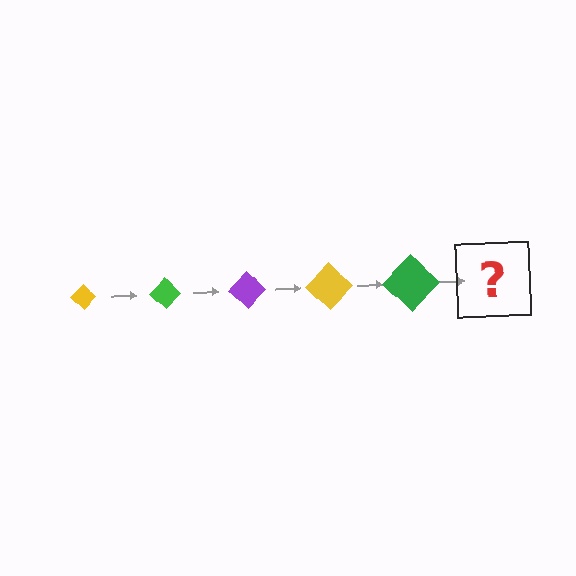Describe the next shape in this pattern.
It should be a purple diamond, larger than the previous one.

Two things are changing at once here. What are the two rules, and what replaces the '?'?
The two rules are that the diamond grows larger each step and the color cycles through yellow, green, and purple. The '?' should be a purple diamond, larger than the previous one.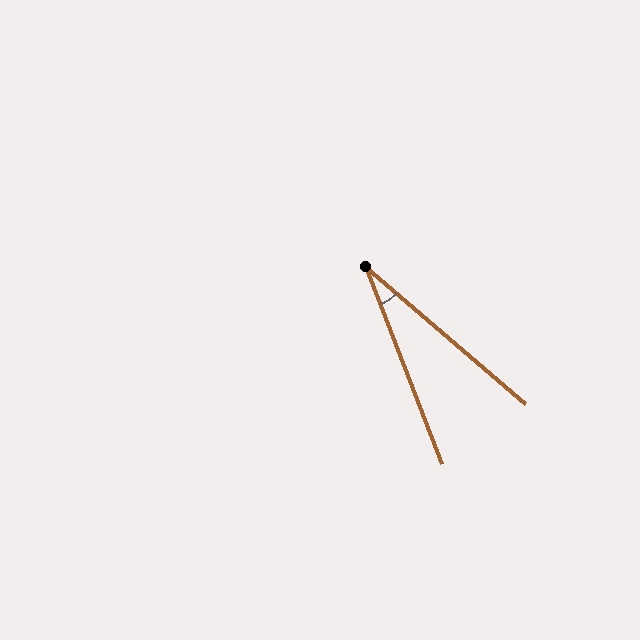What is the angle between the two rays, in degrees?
Approximately 28 degrees.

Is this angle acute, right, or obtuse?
It is acute.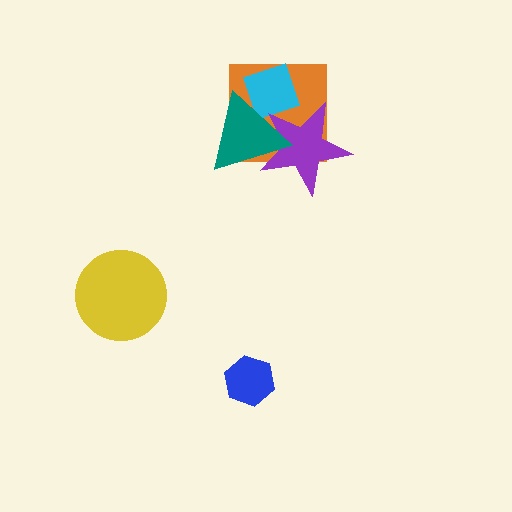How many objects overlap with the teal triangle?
3 objects overlap with the teal triangle.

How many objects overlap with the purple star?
3 objects overlap with the purple star.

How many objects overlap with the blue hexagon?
0 objects overlap with the blue hexagon.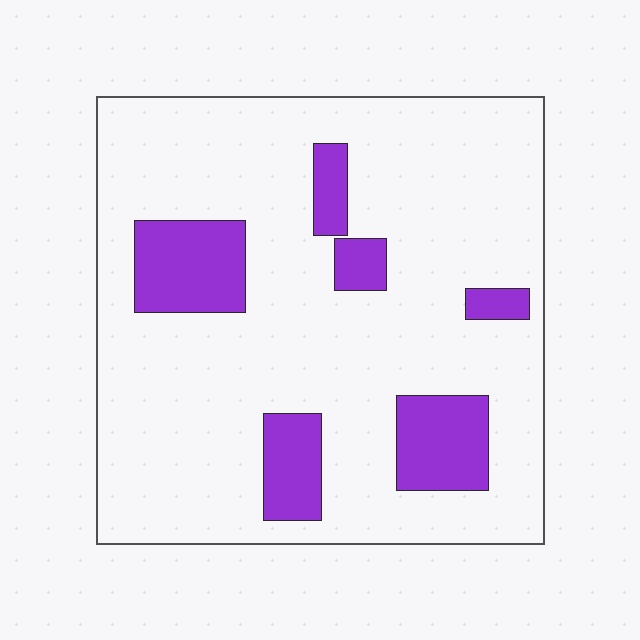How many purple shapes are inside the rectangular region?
6.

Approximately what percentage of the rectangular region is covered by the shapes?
Approximately 15%.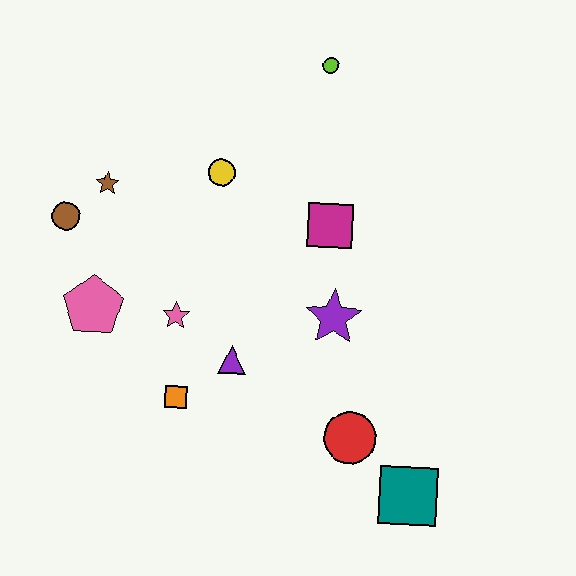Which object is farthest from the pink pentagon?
The teal square is farthest from the pink pentagon.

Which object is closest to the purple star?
The magenta square is closest to the purple star.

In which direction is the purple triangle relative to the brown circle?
The purple triangle is to the right of the brown circle.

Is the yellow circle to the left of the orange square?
No